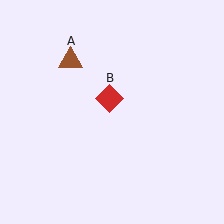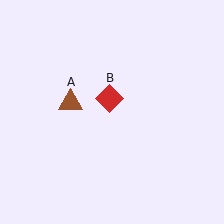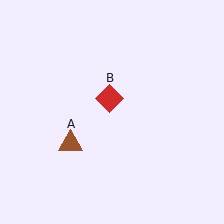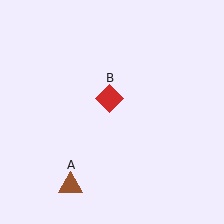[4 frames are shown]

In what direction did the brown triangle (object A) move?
The brown triangle (object A) moved down.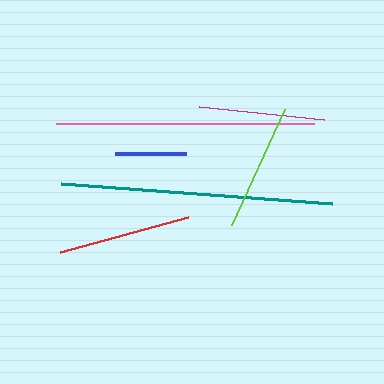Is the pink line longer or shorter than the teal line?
The teal line is longer than the pink line.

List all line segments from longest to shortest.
From longest to shortest: teal, pink, red, lime, magenta, blue.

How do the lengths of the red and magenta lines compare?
The red and magenta lines are approximately the same length.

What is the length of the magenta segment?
The magenta segment is approximately 125 pixels long.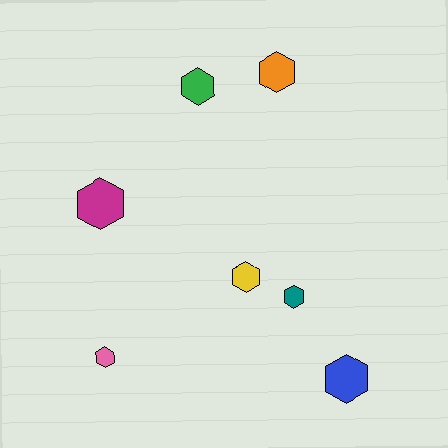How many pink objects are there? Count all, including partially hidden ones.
There is 1 pink object.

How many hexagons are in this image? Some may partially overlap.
There are 7 hexagons.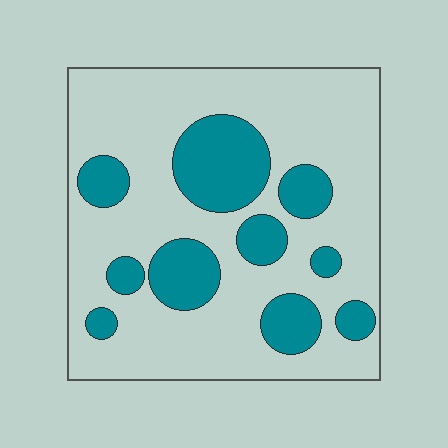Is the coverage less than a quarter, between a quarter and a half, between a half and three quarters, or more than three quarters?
Between a quarter and a half.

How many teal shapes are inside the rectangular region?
10.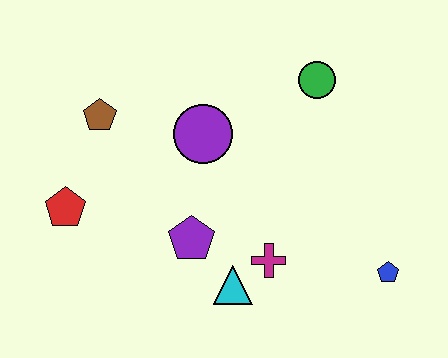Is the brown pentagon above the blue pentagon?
Yes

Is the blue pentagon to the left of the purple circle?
No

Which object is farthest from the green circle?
The red pentagon is farthest from the green circle.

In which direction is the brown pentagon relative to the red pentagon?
The brown pentagon is above the red pentagon.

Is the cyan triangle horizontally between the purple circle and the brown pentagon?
No